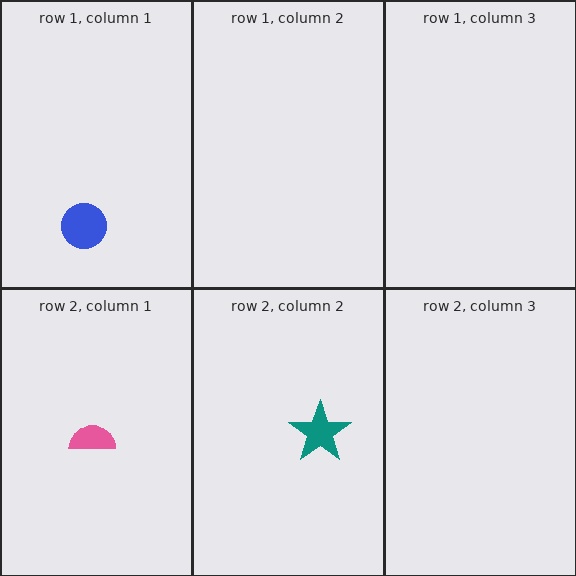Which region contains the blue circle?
The row 1, column 1 region.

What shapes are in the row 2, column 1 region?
The pink semicircle.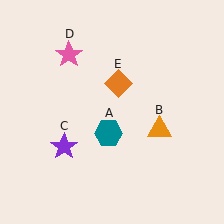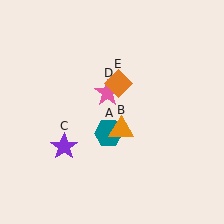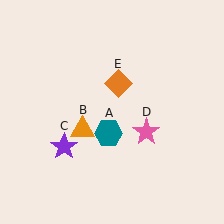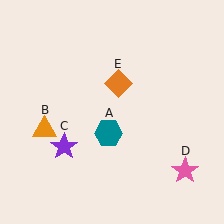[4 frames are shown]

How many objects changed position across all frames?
2 objects changed position: orange triangle (object B), pink star (object D).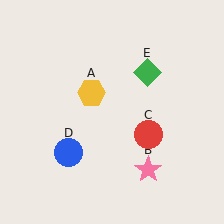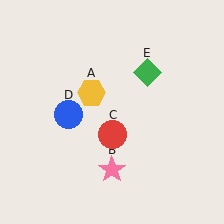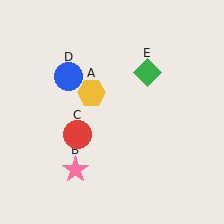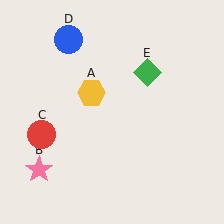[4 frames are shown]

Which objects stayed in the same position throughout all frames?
Yellow hexagon (object A) and green diamond (object E) remained stationary.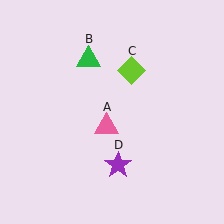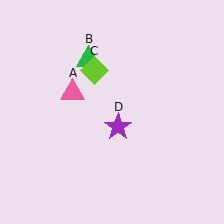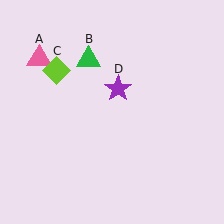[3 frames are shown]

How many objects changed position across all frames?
3 objects changed position: pink triangle (object A), lime diamond (object C), purple star (object D).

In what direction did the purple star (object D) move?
The purple star (object D) moved up.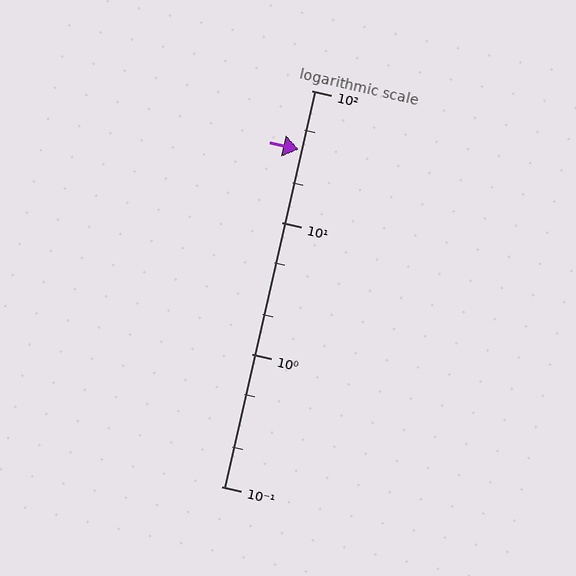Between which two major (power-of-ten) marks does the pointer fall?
The pointer is between 10 and 100.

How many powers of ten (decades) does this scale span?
The scale spans 3 decades, from 0.1 to 100.